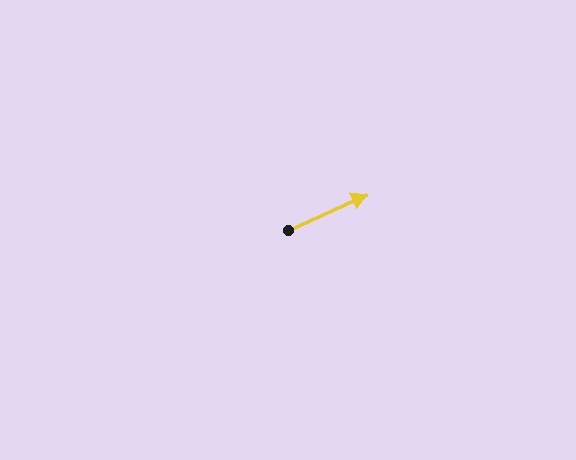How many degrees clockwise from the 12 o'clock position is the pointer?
Approximately 66 degrees.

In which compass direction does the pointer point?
Northeast.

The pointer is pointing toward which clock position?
Roughly 2 o'clock.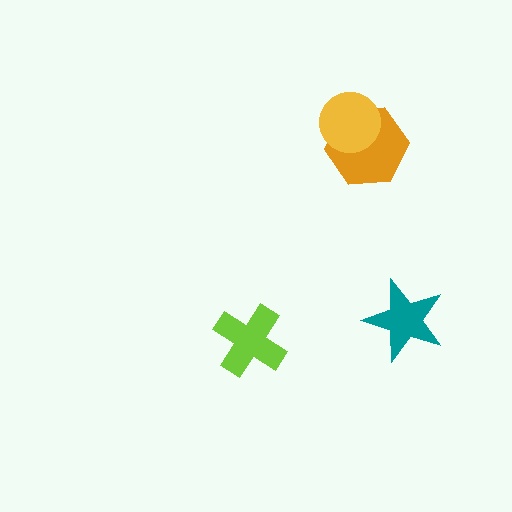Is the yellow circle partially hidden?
No, no other shape covers it.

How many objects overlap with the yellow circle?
1 object overlaps with the yellow circle.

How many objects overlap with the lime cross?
0 objects overlap with the lime cross.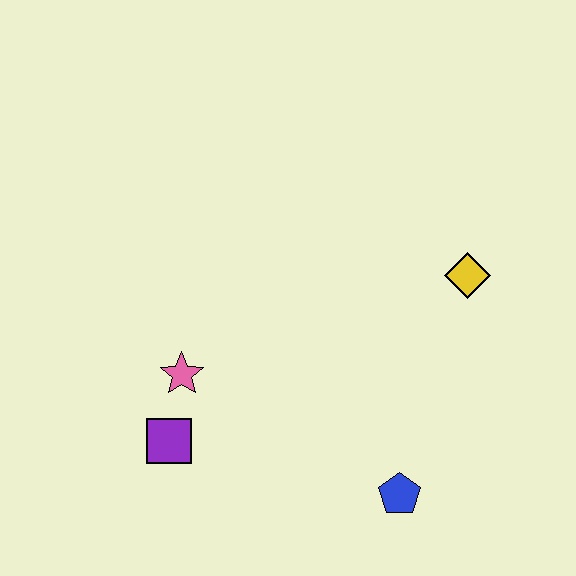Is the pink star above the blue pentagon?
Yes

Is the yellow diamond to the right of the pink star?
Yes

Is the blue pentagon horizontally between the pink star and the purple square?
No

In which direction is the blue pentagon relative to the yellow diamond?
The blue pentagon is below the yellow diamond.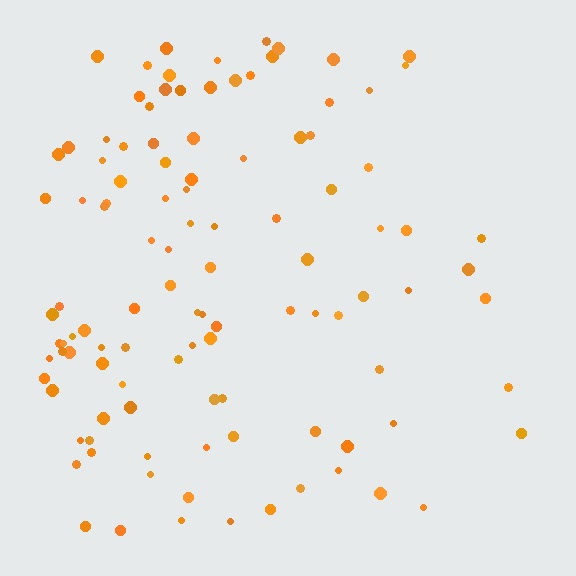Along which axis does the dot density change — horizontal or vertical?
Horizontal.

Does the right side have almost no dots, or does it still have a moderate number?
Still a moderate number, just noticeably fewer than the left.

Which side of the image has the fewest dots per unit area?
The right.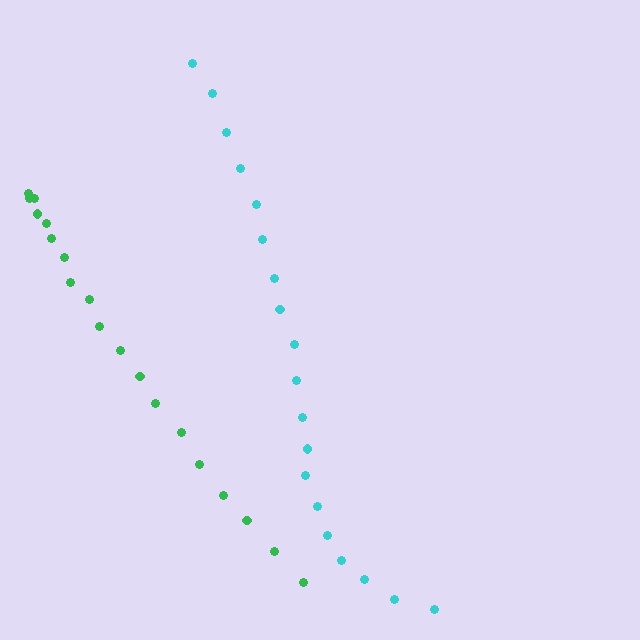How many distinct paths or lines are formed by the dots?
There are 2 distinct paths.